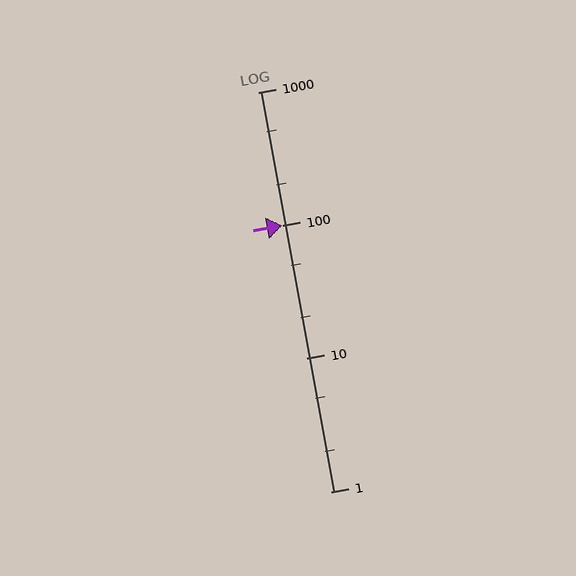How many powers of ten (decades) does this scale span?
The scale spans 3 decades, from 1 to 1000.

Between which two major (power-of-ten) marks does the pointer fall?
The pointer is between 100 and 1000.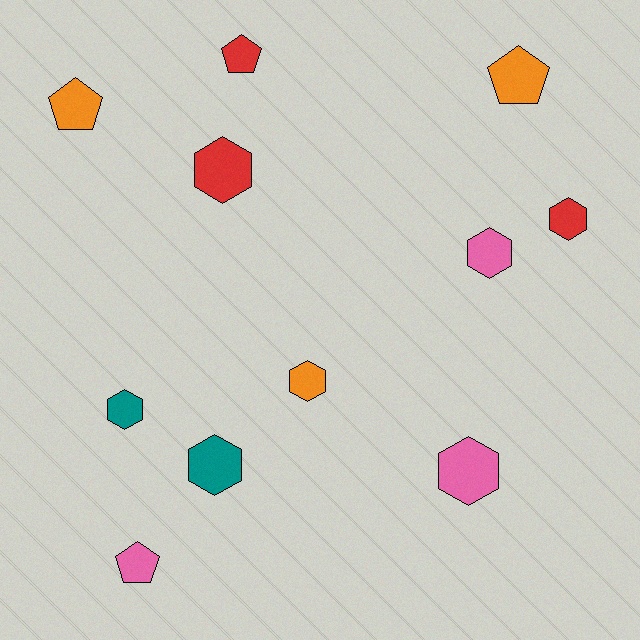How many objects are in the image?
There are 11 objects.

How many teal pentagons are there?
There are no teal pentagons.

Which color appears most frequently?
Orange, with 3 objects.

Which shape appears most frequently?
Hexagon, with 7 objects.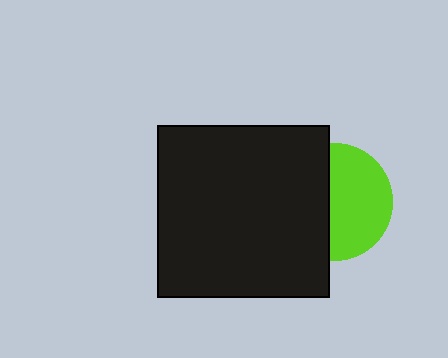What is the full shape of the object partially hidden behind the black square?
The partially hidden object is a lime circle.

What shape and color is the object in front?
The object in front is a black square.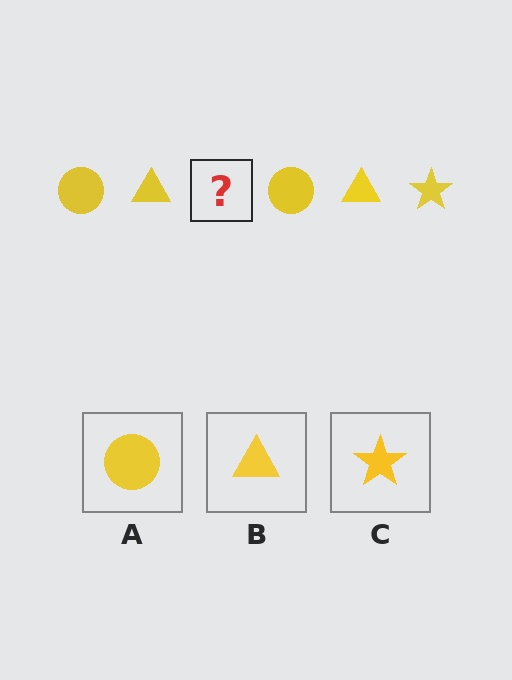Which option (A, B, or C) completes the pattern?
C.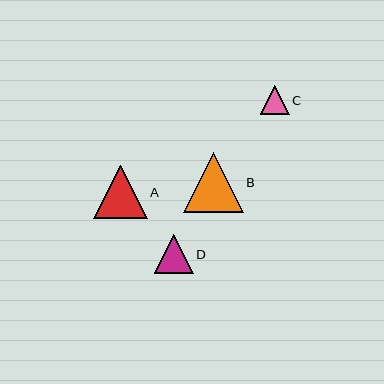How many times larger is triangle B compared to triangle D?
Triangle B is approximately 1.5 times the size of triangle D.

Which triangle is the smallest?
Triangle C is the smallest with a size of approximately 29 pixels.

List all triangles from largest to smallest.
From largest to smallest: B, A, D, C.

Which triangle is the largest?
Triangle B is the largest with a size of approximately 59 pixels.